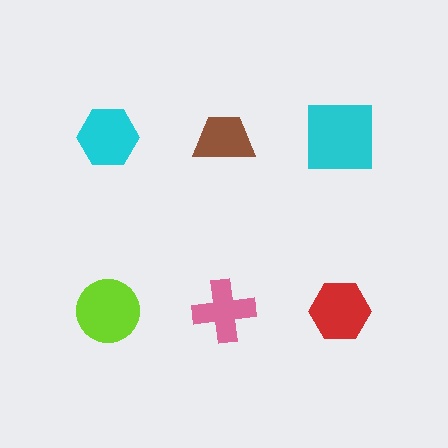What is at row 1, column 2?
A brown trapezoid.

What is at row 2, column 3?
A red hexagon.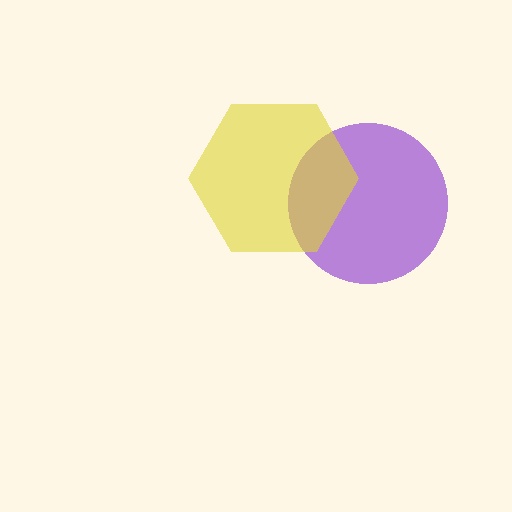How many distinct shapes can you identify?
There are 2 distinct shapes: a purple circle, a yellow hexagon.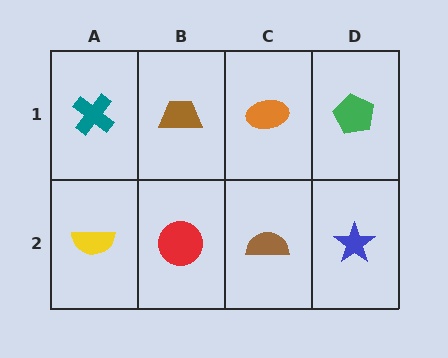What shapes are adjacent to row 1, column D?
A blue star (row 2, column D), an orange ellipse (row 1, column C).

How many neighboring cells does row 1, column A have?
2.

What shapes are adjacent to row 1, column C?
A brown semicircle (row 2, column C), a brown trapezoid (row 1, column B), a green pentagon (row 1, column D).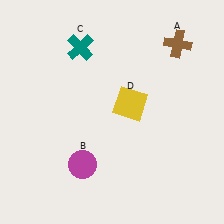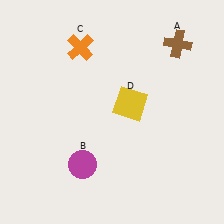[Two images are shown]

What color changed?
The cross (C) changed from teal in Image 1 to orange in Image 2.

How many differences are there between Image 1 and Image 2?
There is 1 difference between the two images.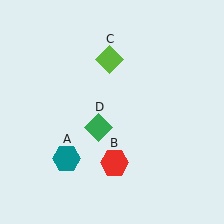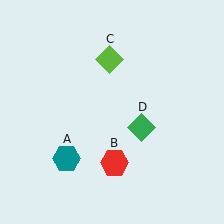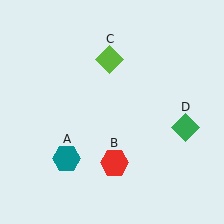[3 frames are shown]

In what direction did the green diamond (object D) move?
The green diamond (object D) moved right.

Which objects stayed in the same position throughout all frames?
Teal hexagon (object A) and red hexagon (object B) and lime diamond (object C) remained stationary.